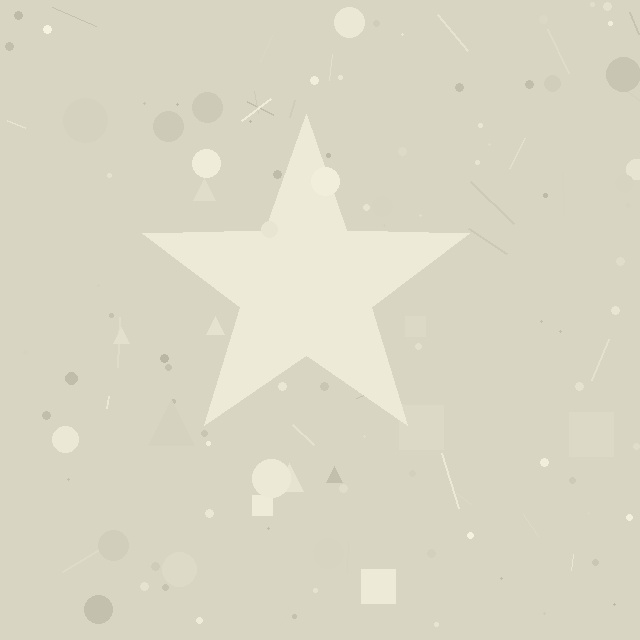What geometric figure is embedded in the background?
A star is embedded in the background.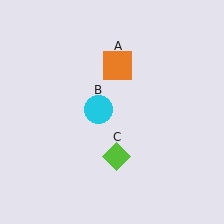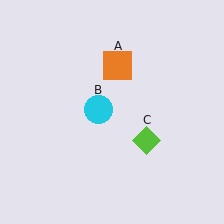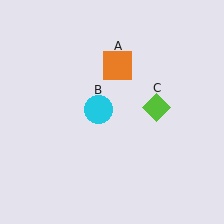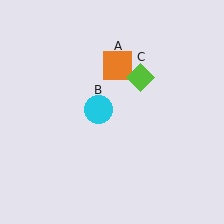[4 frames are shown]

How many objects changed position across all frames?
1 object changed position: lime diamond (object C).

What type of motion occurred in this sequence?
The lime diamond (object C) rotated counterclockwise around the center of the scene.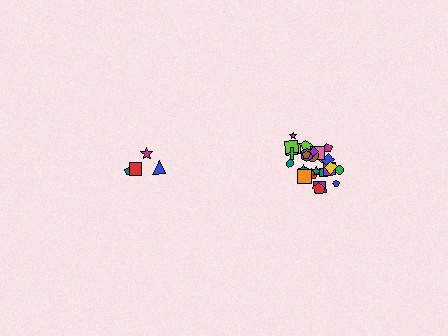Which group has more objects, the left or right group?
The right group.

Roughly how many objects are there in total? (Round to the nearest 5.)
Roughly 30 objects in total.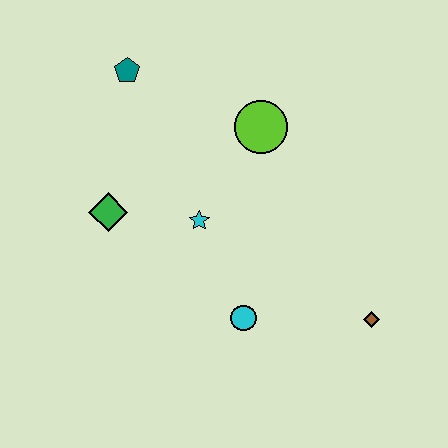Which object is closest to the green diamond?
The cyan star is closest to the green diamond.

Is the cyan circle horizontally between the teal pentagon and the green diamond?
No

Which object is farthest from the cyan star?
The brown diamond is farthest from the cyan star.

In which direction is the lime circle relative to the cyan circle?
The lime circle is above the cyan circle.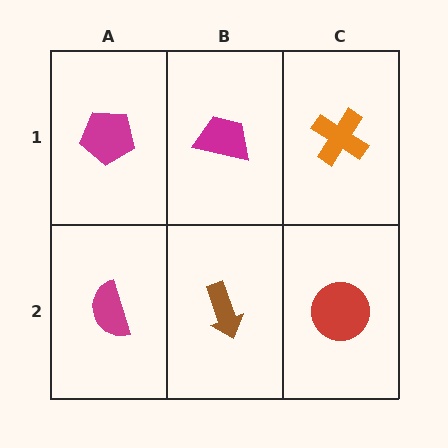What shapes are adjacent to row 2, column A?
A magenta pentagon (row 1, column A), a brown arrow (row 2, column B).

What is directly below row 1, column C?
A red circle.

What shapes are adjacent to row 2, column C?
An orange cross (row 1, column C), a brown arrow (row 2, column B).